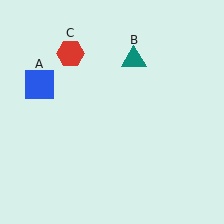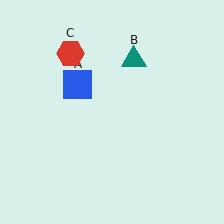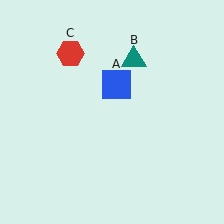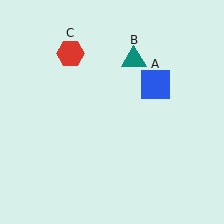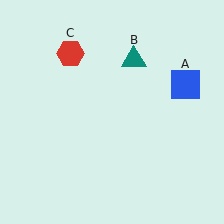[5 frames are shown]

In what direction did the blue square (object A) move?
The blue square (object A) moved right.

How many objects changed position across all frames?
1 object changed position: blue square (object A).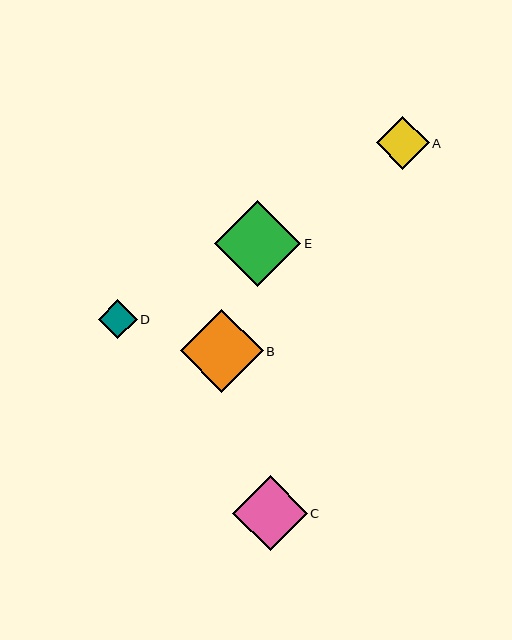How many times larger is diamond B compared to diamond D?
Diamond B is approximately 2.2 times the size of diamond D.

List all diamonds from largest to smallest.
From largest to smallest: E, B, C, A, D.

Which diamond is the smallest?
Diamond D is the smallest with a size of approximately 39 pixels.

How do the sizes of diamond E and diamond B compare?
Diamond E and diamond B are approximately the same size.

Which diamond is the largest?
Diamond E is the largest with a size of approximately 86 pixels.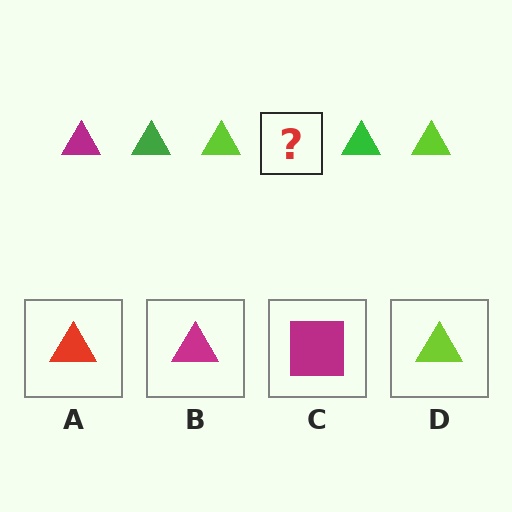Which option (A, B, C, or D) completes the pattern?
B.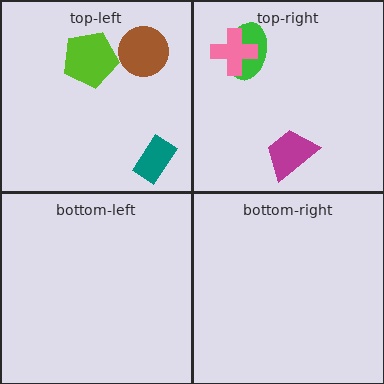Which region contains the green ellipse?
The top-right region.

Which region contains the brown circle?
The top-left region.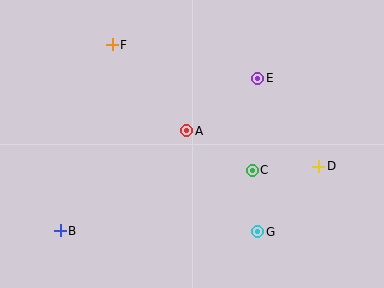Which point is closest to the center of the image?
Point A at (187, 131) is closest to the center.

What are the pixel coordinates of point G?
Point G is at (258, 232).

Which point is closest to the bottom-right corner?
Point D is closest to the bottom-right corner.